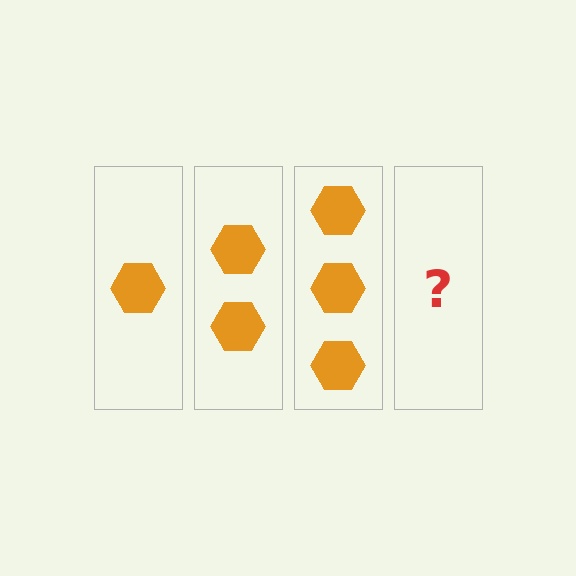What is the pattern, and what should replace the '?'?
The pattern is that each step adds one more hexagon. The '?' should be 4 hexagons.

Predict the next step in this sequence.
The next step is 4 hexagons.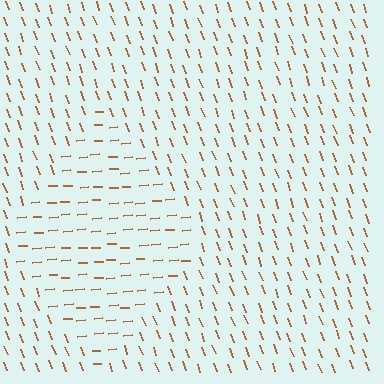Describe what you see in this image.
The image is filled with small brown line segments. A diamond region in the image has lines oriented differently from the surrounding lines, creating a visible texture boundary.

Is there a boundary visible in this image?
Yes, there is a texture boundary formed by a change in line orientation.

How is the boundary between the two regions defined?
The boundary is defined purely by a change in line orientation (approximately 74 degrees difference). All lines are the same color and thickness.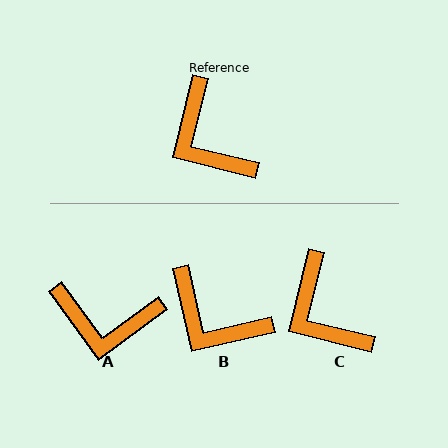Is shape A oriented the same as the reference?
No, it is off by about 50 degrees.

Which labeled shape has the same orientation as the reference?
C.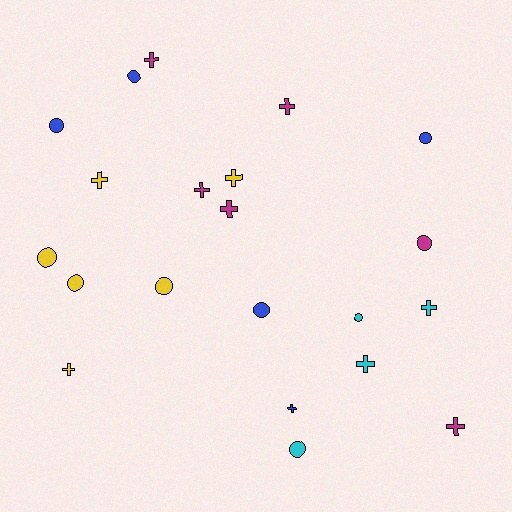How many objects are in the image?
There are 21 objects.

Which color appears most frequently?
Magenta, with 6 objects.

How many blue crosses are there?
There is 1 blue cross.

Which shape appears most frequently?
Cross, with 11 objects.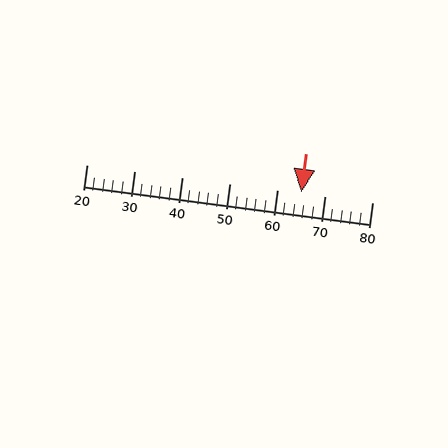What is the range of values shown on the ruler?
The ruler shows values from 20 to 80.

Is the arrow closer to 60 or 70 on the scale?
The arrow is closer to 70.